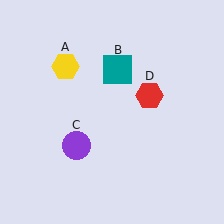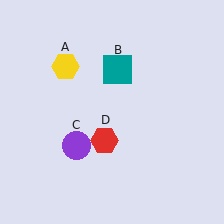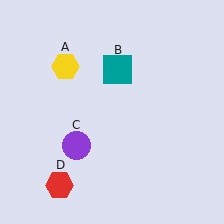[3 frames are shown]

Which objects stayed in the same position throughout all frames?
Yellow hexagon (object A) and teal square (object B) and purple circle (object C) remained stationary.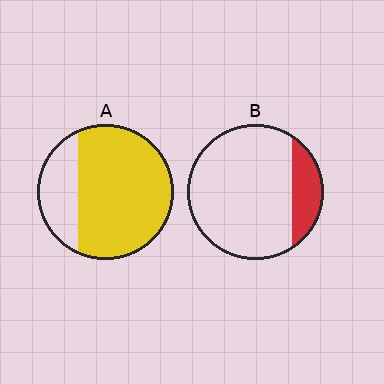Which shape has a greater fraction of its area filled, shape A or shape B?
Shape A.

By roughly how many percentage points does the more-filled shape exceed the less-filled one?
By roughly 55 percentage points (A over B).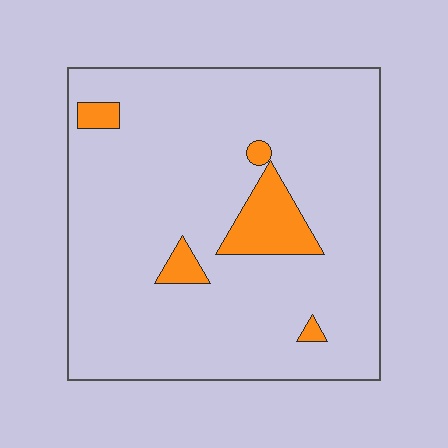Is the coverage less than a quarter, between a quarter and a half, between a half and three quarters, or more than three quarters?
Less than a quarter.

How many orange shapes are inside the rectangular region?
5.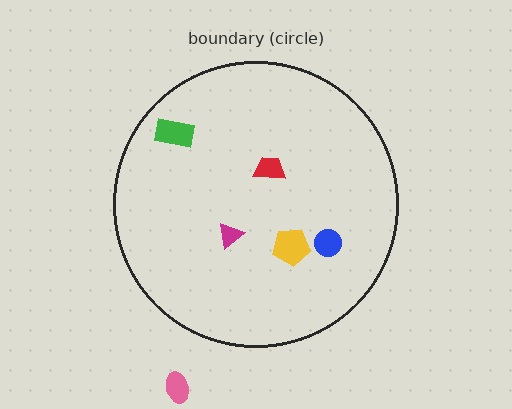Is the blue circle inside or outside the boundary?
Inside.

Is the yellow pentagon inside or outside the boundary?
Inside.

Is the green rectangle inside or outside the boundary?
Inside.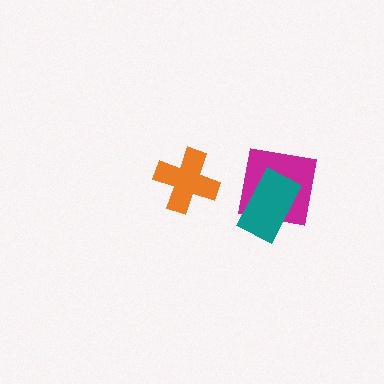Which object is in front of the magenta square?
The teal rectangle is in front of the magenta square.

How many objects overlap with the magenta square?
1 object overlaps with the magenta square.